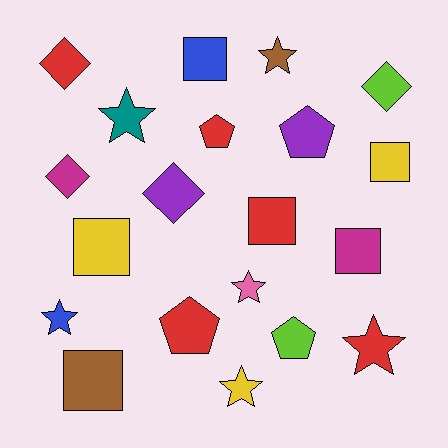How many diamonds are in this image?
There are 4 diamonds.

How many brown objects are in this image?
There are 2 brown objects.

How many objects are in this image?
There are 20 objects.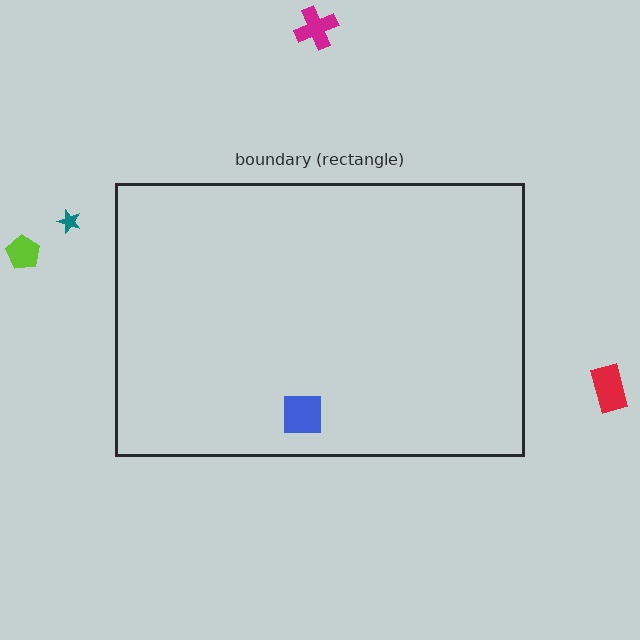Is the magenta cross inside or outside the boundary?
Outside.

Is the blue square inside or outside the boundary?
Inside.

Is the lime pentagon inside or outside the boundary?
Outside.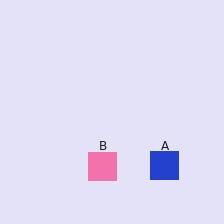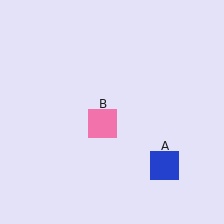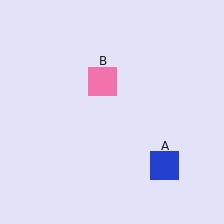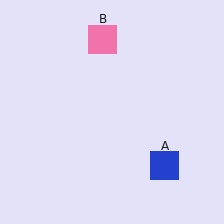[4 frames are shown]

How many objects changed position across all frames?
1 object changed position: pink square (object B).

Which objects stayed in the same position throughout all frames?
Blue square (object A) remained stationary.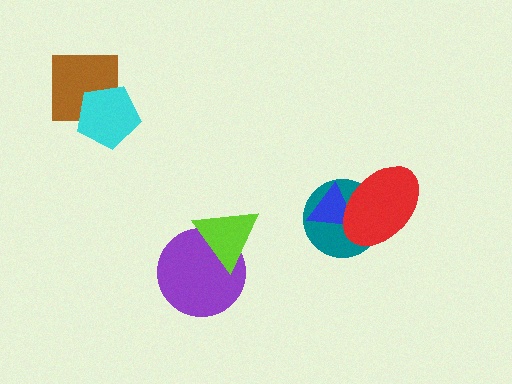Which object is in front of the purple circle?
The lime triangle is in front of the purple circle.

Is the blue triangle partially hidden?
Yes, it is partially covered by another shape.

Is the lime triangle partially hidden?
No, no other shape covers it.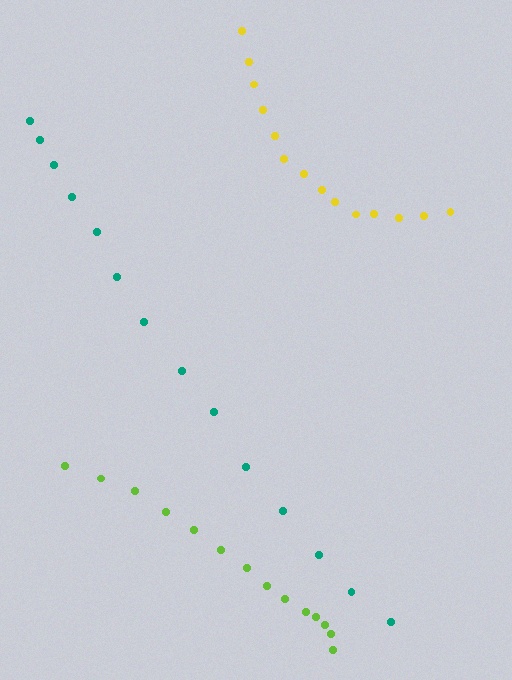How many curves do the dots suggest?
There are 3 distinct paths.